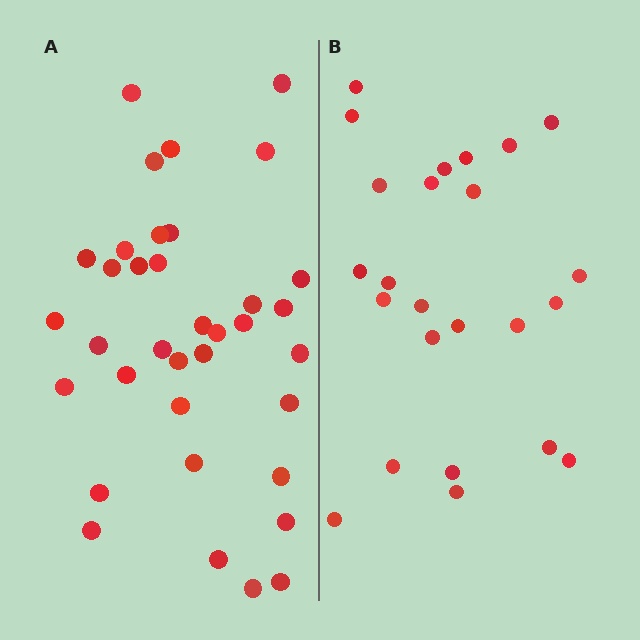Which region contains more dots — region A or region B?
Region A (the left region) has more dots.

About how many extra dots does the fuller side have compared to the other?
Region A has roughly 12 or so more dots than region B.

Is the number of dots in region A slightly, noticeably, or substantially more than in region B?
Region A has substantially more. The ratio is roughly 1.5 to 1.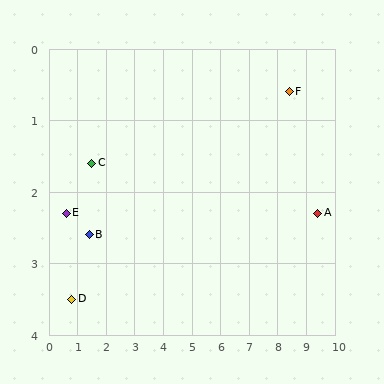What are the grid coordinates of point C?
Point C is at approximately (1.5, 1.6).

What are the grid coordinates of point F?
Point F is at approximately (8.4, 0.6).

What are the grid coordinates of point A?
Point A is at approximately (9.4, 2.3).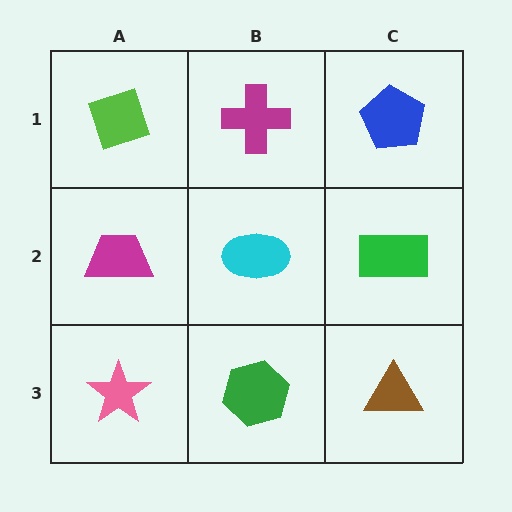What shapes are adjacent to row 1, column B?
A cyan ellipse (row 2, column B), a lime diamond (row 1, column A), a blue pentagon (row 1, column C).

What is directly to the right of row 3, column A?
A green hexagon.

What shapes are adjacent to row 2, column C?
A blue pentagon (row 1, column C), a brown triangle (row 3, column C), a cyan ellipse (row 2, column B).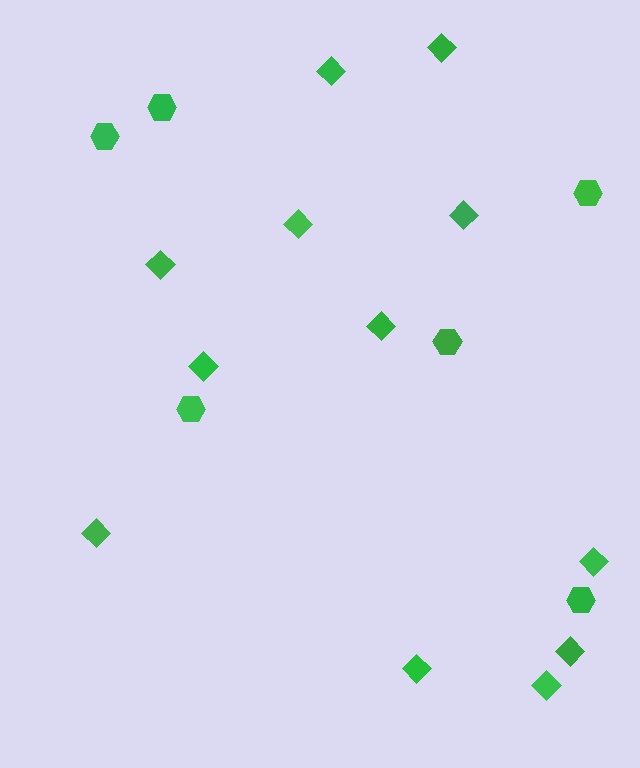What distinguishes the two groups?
There are 2 groups: one group of hexagons (6) and one group of diamonds (12).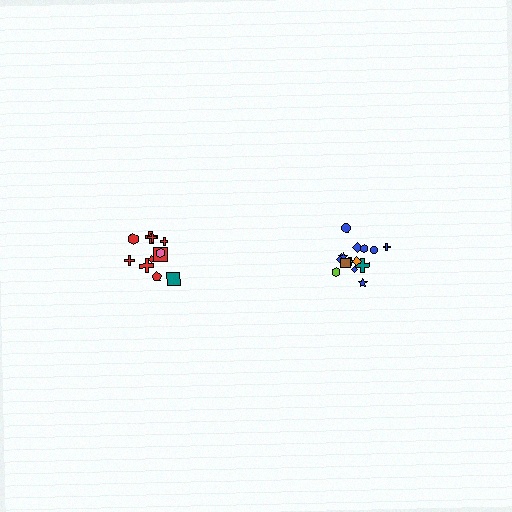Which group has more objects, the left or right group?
The right group.